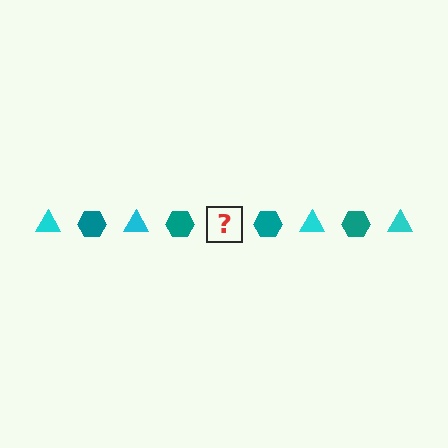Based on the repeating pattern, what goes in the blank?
The blank should be a cyan triangle.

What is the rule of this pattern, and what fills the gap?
The rule is that the pattern alternates between cyan triangle and teal hexagon. The gap should be filled with a cyan triangle.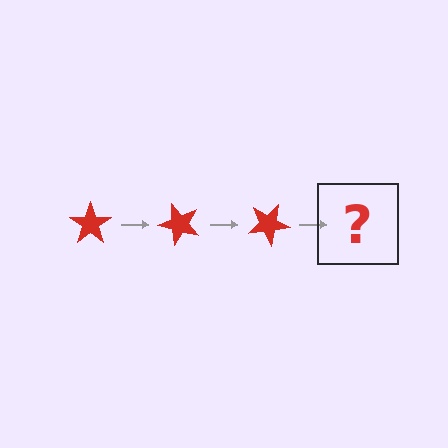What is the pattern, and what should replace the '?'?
The pattern is that the star rotates 50 degrees each step. The '?' should be a red star rotated 150 degrees.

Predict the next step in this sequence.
The next step is a red star rotated 150 degrees.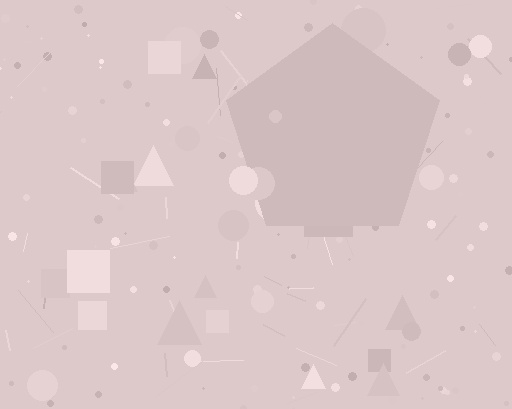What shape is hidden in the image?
A pentagon is hidden in the image.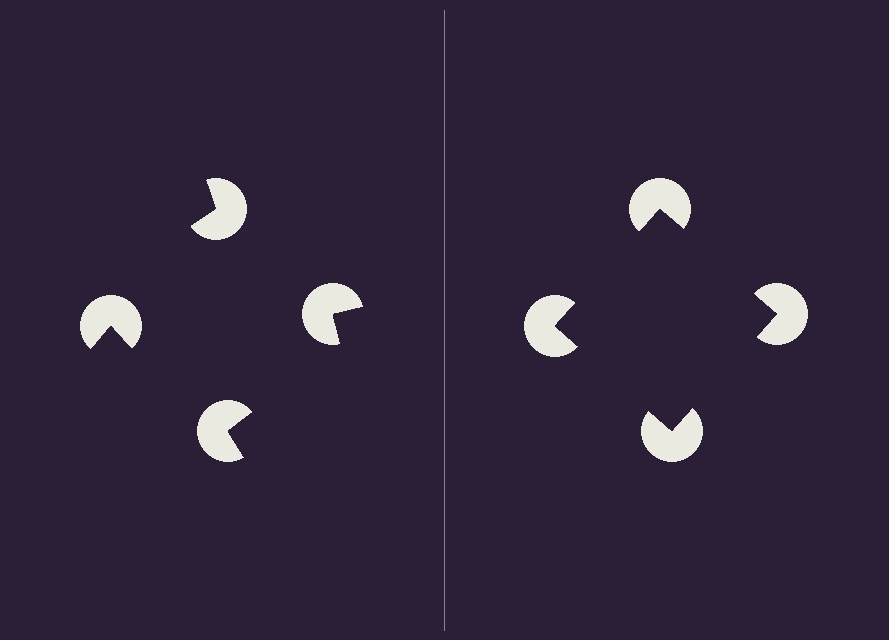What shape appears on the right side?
An illusory square.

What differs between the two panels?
The pac-man discs are positioned identically on both sides; only the wedge orientations differ. On the right they align to a square; on the left they are misaligned.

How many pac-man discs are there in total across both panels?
8 — 4 on each side.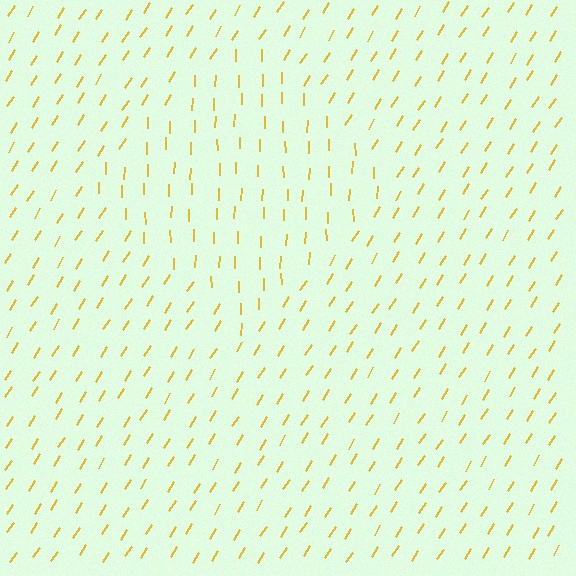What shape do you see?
I see a diamond.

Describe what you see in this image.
The image is filled with small yellow line segments. A diamond region in the image has lines oriented differently from the surrounding lines, creating a visible texture boundary.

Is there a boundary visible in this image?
Yes, there is a texture boundary formed by a change in line orientation.